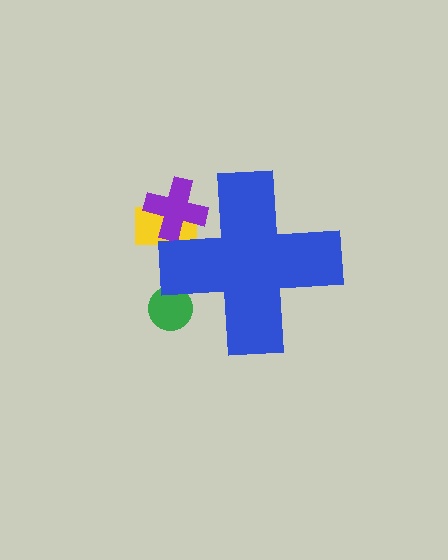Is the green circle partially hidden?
Yes, the green circle is partially hidden behind the blue cross.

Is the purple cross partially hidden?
Yes, the purple cross is partially hidden behind the blue cross.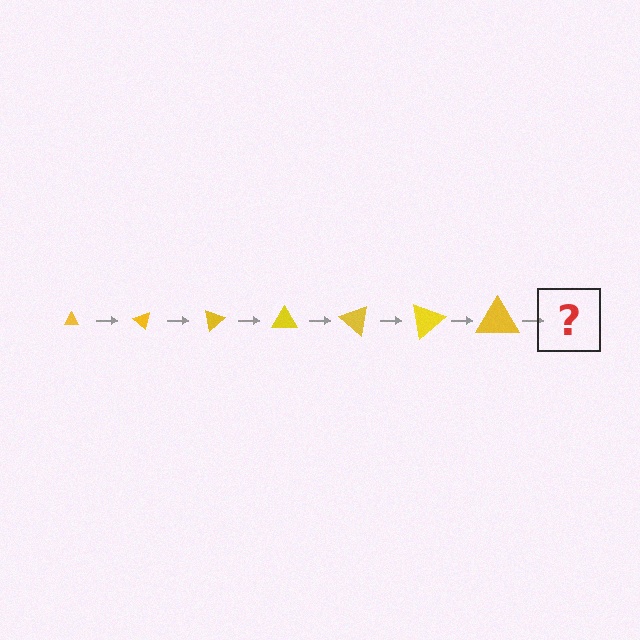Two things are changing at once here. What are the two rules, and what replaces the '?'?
The two rules are that the triangle grows larger each step and it rotates 40 degrees each step. The '?' should be a triangle, larger than the previous one and rotated 280 degrees from the start.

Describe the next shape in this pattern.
It should be a triangle, larger than the previous one and rotated 280 degrees from the start.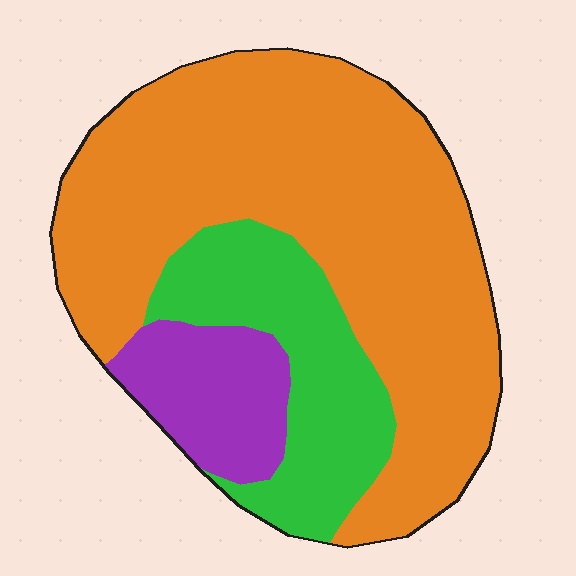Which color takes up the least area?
Purple, at roughly 15%.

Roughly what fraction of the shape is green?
Green covers about 20% of the shape.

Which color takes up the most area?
Orange, at roughly 65%.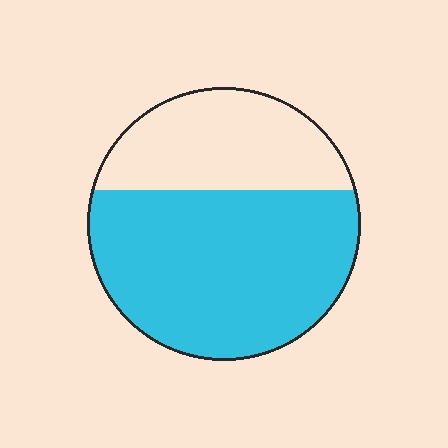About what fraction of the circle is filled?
About two thirds (2/3).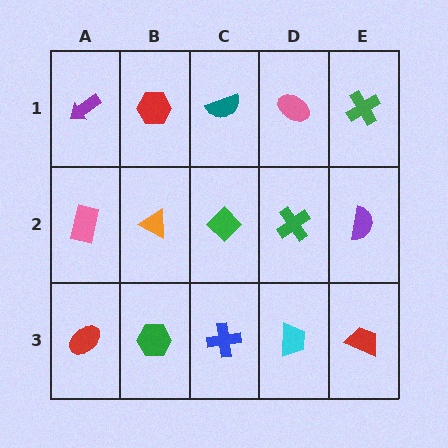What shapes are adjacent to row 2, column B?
A red hexagon (row 1, column B), a green hexagon (row 3, column B), a pink rectangle (row 2, column A), a green diamond (row 2, column C).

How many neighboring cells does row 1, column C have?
3.